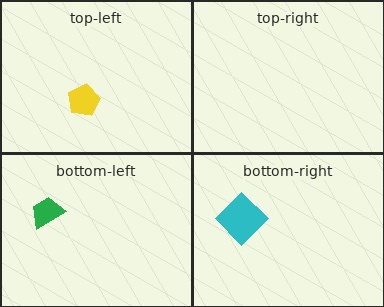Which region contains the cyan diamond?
The bottom-right region.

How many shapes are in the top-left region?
1.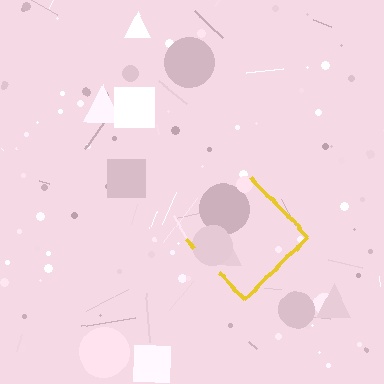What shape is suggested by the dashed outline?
The dashed outline suggests a diamond.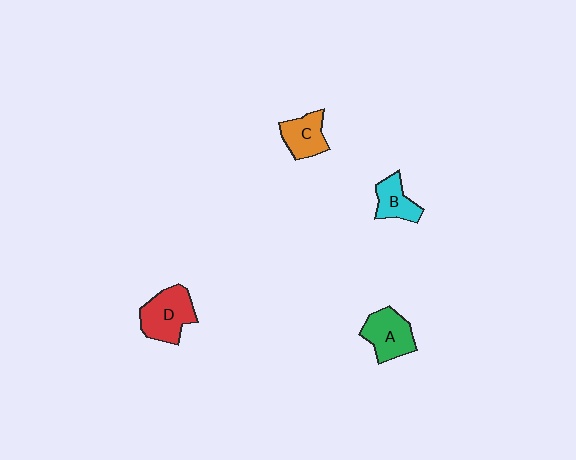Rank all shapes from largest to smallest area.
From largest to smallest: D (red), A (green), C (orange), B (cyan).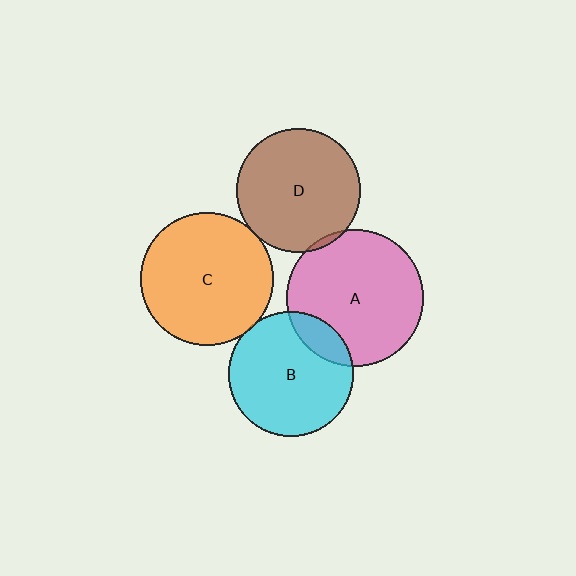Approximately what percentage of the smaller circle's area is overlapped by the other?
Approximately 5%.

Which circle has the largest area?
Circle A (pink).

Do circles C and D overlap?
Yes.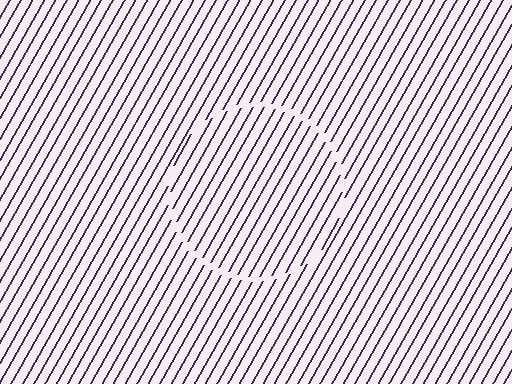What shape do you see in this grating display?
An illusory circle. The interior of the shape contains the same grating, shifted by half a period — the contour is defined by the phase discontinuity where line-ends from the inner and outer gratings abut.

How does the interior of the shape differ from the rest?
The interior of the shape contains the same grating, shifted by half a period — the contour is defined by the phase discontinuity where line-ends from the inner and outer gratings abut.